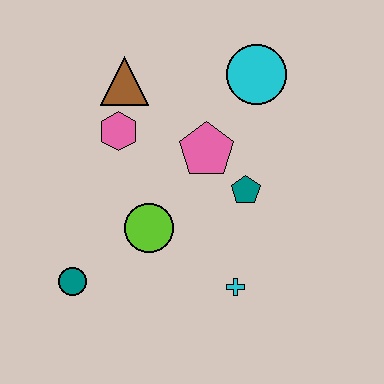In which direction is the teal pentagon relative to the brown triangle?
The teal pentagon is to the right of the brown triangle.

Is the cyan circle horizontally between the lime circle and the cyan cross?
No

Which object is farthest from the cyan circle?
The teal circle is farthest from the cyan circle.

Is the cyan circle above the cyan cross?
Yes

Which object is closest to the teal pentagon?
The pink pentagon is closest to the teal pentagon.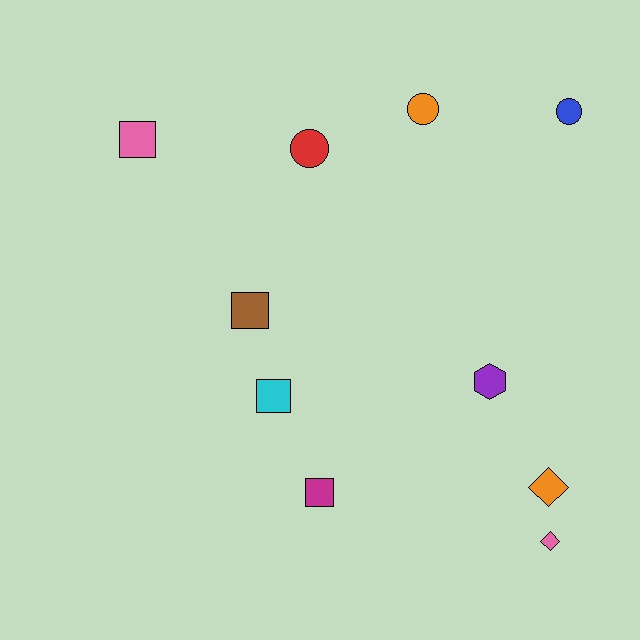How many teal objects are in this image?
There are no teal objects.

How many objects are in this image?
There are 10 objects.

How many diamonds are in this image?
There are 2 diamonds.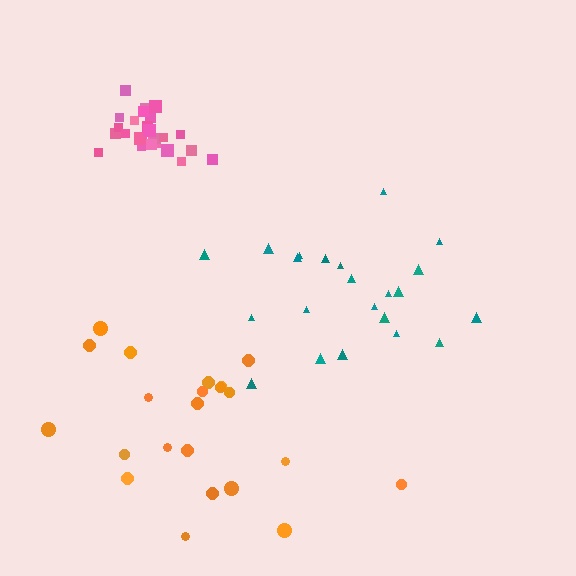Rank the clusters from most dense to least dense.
pink, teal, orange.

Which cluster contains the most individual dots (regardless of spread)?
Pink (24).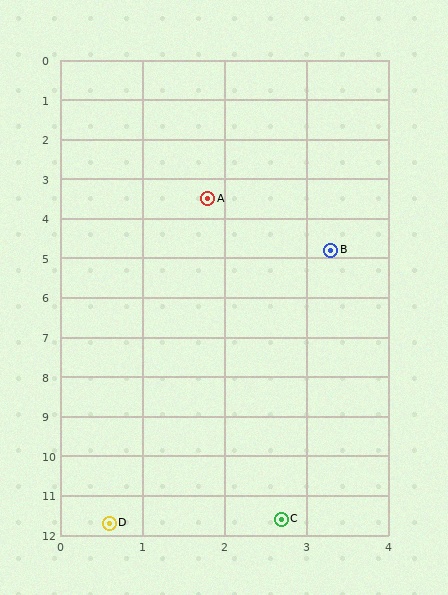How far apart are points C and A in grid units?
Points C and A are about 8.1 grid units apart.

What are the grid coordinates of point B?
Point B is at approximately (3.3, 4.8).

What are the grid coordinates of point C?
Point C is at approximately (2.7, 11.6).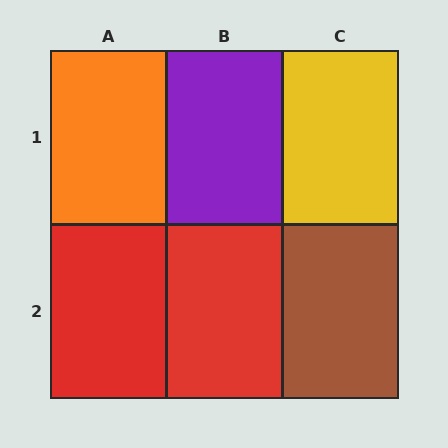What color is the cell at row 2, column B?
Red.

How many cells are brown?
1 cell is brown.